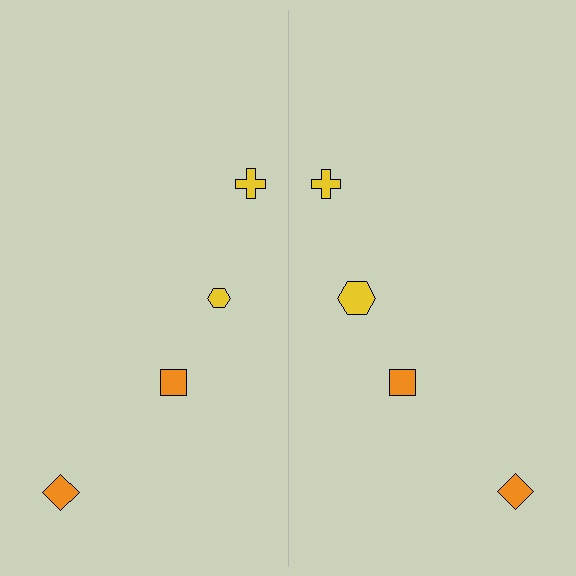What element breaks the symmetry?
The yellow hexagon on the right side has a different size than its mirror counterpart.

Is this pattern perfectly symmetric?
No, the pattern is not perfectly symmetric. The yellow hexagon on the right side has a different size than its mirror counterpart.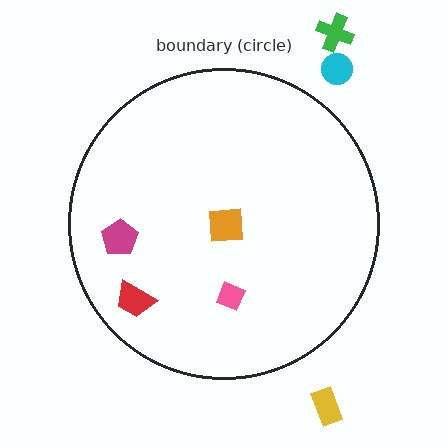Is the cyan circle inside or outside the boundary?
Outside.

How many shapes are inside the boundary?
4 inside, 3 outside.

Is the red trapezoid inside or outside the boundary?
Inside.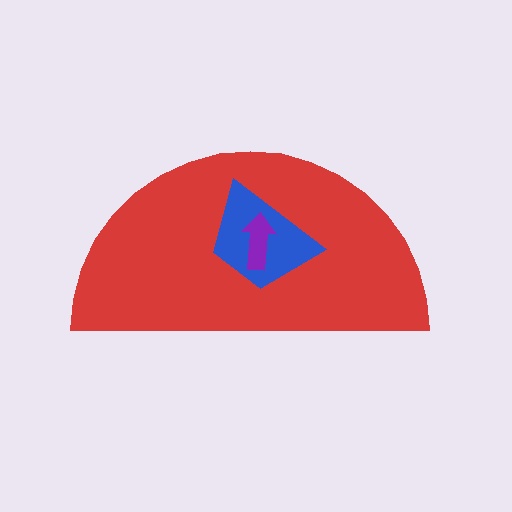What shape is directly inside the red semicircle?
The blue trapezoid.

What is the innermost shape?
The purple arrow.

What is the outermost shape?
The red semicircle.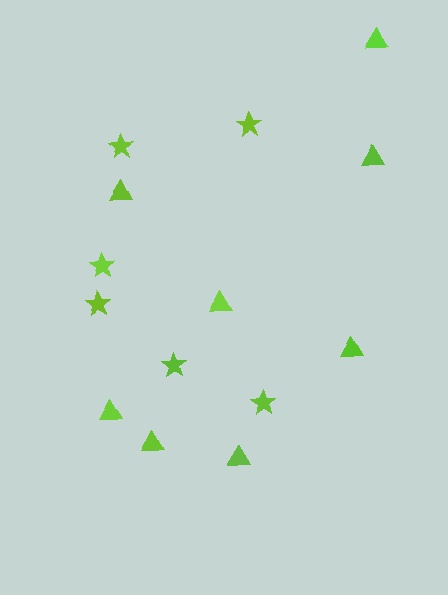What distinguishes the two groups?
There are 2 groups: one group of triangles (8) and one group of stars (6).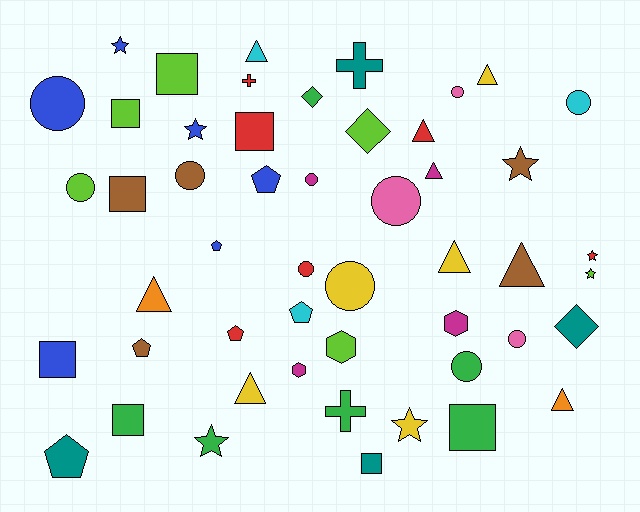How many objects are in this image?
There are 50 objects.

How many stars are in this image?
There are 7 stars.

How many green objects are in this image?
There are 6 green objects.